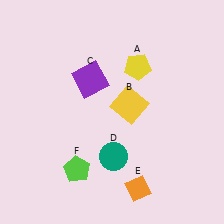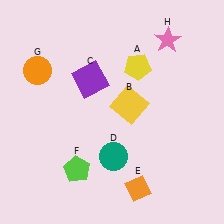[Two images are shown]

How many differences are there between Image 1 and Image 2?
There are 2 differences between the two images.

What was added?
An orange circle (G), a pink star (H) were added in Image 2.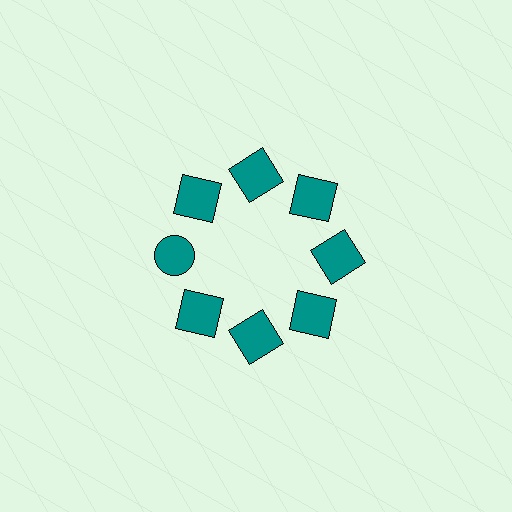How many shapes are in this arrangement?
There are 8 shapes arranged in a ring pattern.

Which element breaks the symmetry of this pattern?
The teal circle at roughly the 9 o'clock position breaks the symmetry. All other shapes are teal squares.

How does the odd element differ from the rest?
It has a different shape: circle instead of square.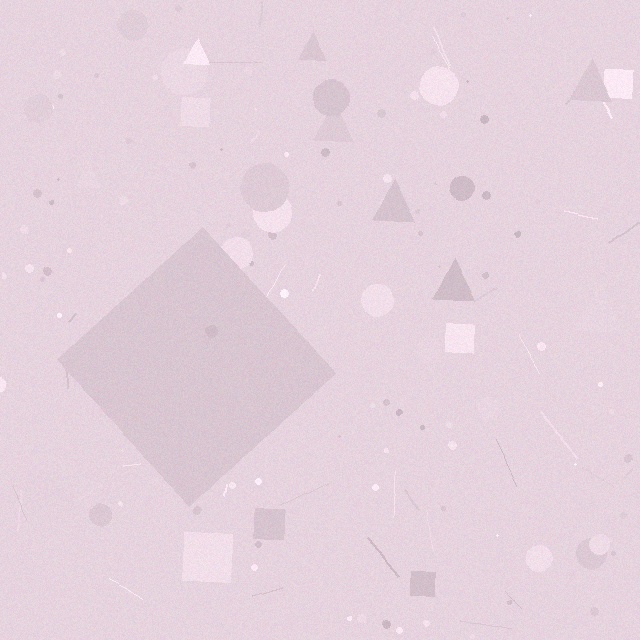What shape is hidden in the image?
A diamond is hidden in the image.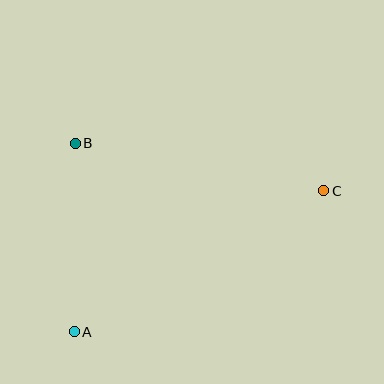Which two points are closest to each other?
Points A and B are closest to each other.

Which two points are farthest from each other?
Points A and C are farthest from each other.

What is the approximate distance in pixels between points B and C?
The distance between B and C is approximately 253 pixels.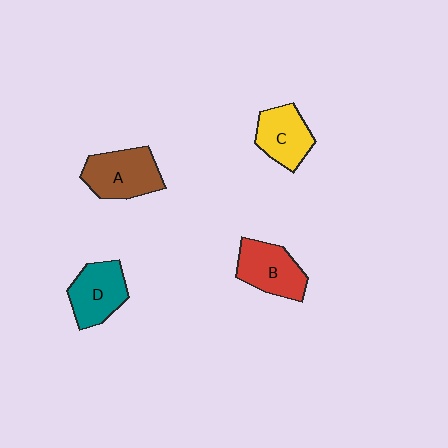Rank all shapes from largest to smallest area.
From largest to smallest: A (brown), B (red), D (teal), C (yellow).